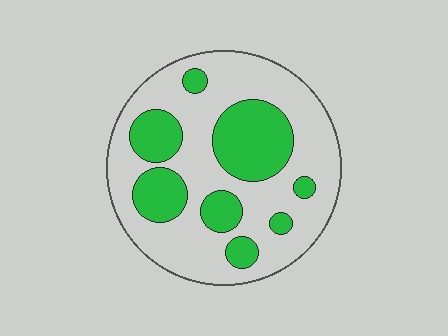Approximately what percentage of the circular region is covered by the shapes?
Approximately 30%.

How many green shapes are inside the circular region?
8.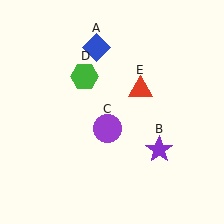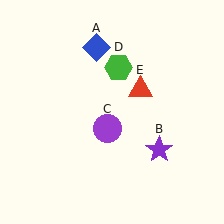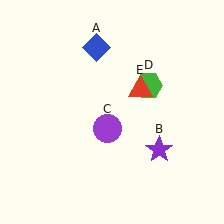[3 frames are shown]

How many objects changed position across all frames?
1 object changed position: green hexagon (object D).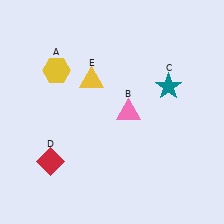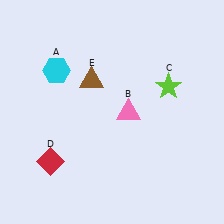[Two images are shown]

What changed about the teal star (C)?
In Image 1, C is teal. In Image 2, it changed to lime.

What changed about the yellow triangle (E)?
In Image 1, E is yellow. In Image 2, it changed to brown.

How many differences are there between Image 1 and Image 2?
There are 3 differences between the two images.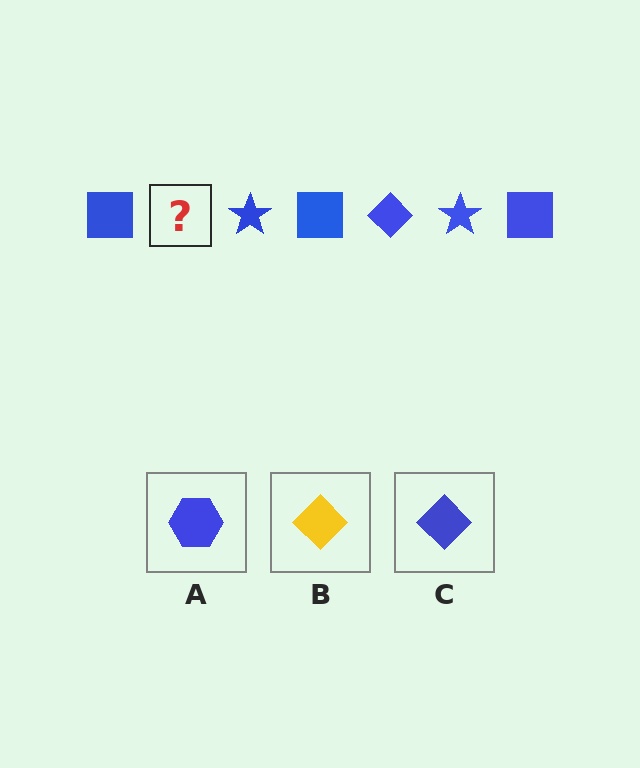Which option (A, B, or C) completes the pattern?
C.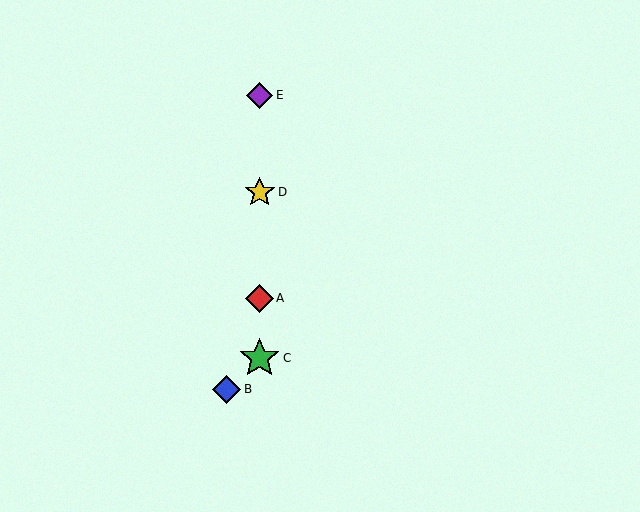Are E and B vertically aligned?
No, E is at x≈260 and B is at x≈226.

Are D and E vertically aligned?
Yes, both are at x≈260.